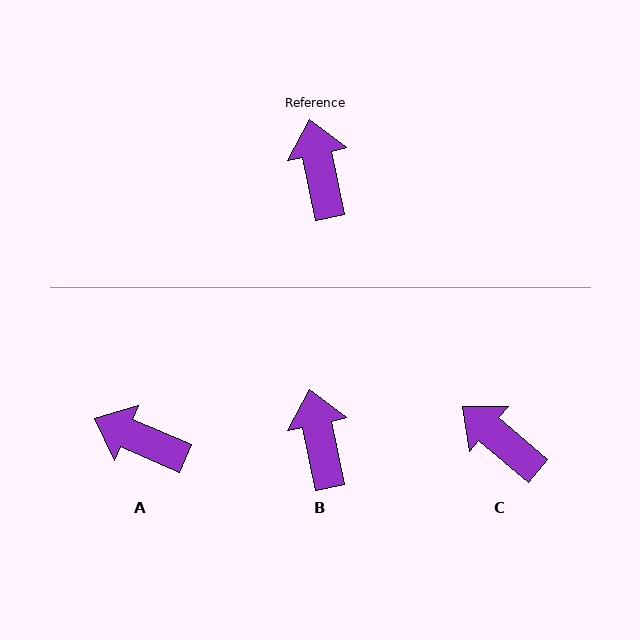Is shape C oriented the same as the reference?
No, it is off by about 38 degrees.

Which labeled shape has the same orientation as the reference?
B.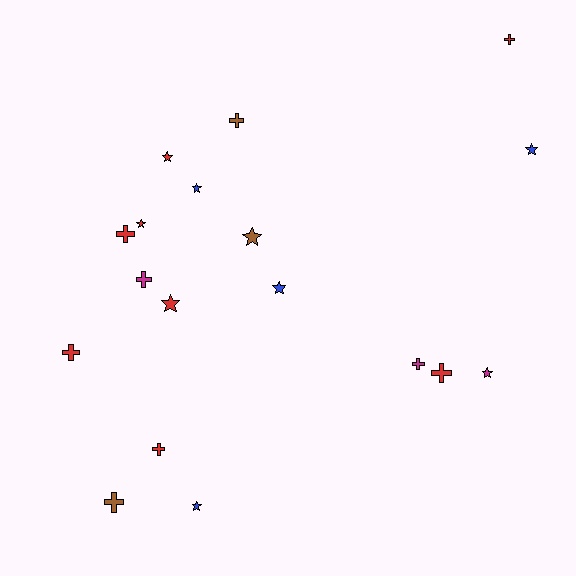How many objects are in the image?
There are 18 objects.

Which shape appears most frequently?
Cross, with 9 objects.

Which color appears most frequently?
Red, with 8 objects.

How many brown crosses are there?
There are 2 brown crosses.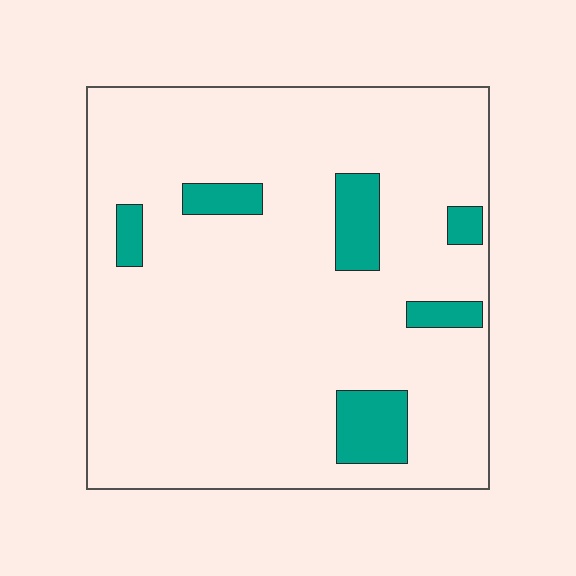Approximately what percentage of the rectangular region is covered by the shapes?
Approximately 10%.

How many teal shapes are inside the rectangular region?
6.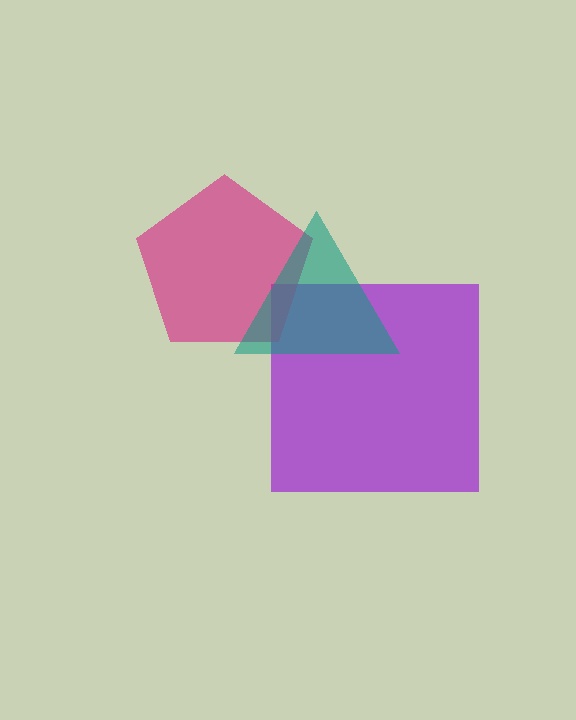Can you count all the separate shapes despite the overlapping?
Yes, there are 3 separate shapes.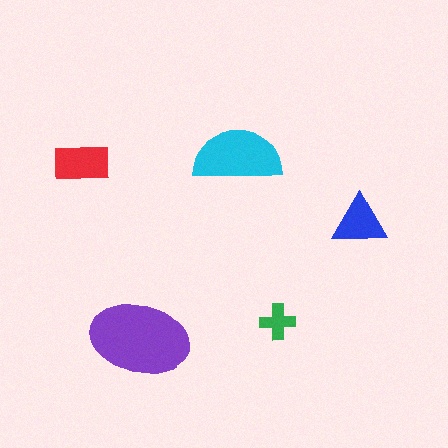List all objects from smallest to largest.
The green cross, the blue triangle, the red rectangle, the cyan semicircle, the purple ellipse.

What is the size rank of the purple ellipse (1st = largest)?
1st.